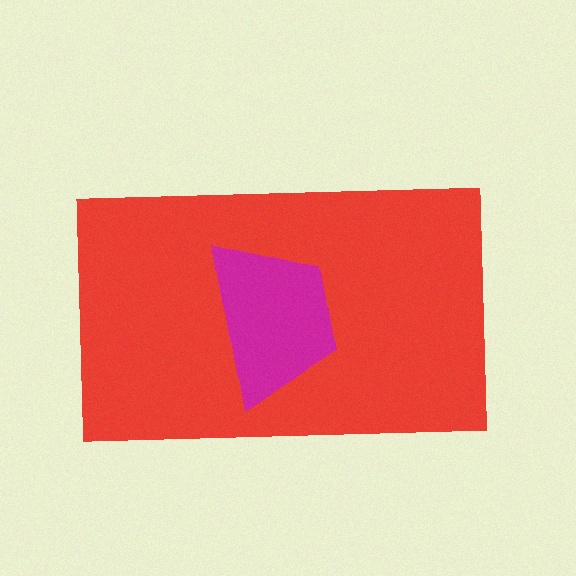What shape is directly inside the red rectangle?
The magenta trapezoid.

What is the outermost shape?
The red rectangle.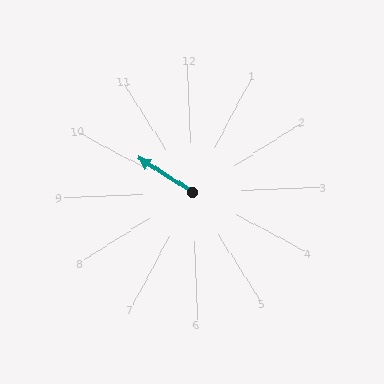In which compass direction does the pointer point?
Northwest.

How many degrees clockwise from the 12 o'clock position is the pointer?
Approximately 304 degrees.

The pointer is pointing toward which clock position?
Roughly 10 o'clock.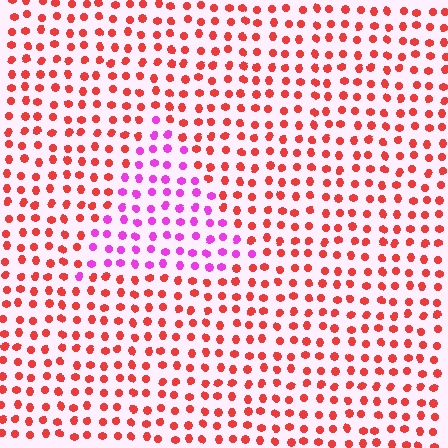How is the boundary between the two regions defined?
The boundary is defined purely by a slight shift in hue (about 58 degrees). Spacing, size, and orientation are identical on both sides.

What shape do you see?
I see a triangle.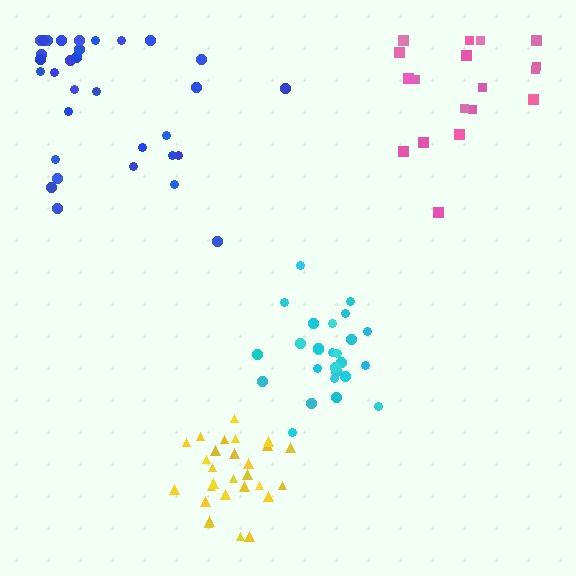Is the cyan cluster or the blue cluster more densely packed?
Cyan.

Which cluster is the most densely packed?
Yellow.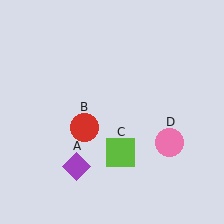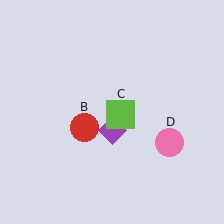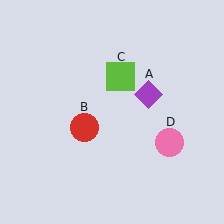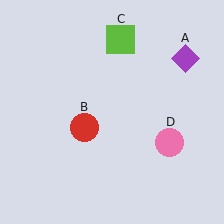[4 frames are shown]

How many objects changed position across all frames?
2 objects changed position: purple diamond (object A), lime square (object C).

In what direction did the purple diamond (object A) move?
The purple diamond (object A) moved up and to the right.